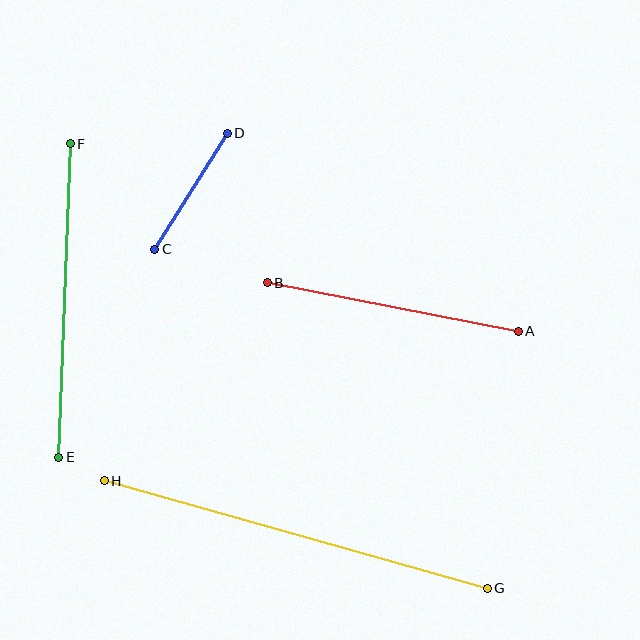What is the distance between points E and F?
The distance is approximately 314 pixels.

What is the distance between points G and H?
The distance is approximately 398 pixels.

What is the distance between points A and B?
The distance is approximately 256 pixels.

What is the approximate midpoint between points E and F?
The midpoint is at approximately (64, 301) pixels.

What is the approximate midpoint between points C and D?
The midpoint is at approximately (191, 191) pixels.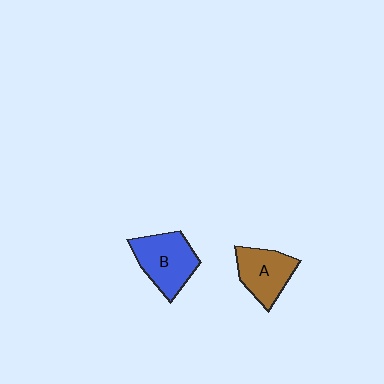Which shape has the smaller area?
Shape A (brown).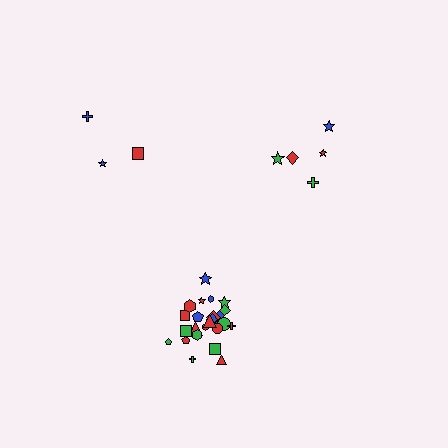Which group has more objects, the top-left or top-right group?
The top-right group.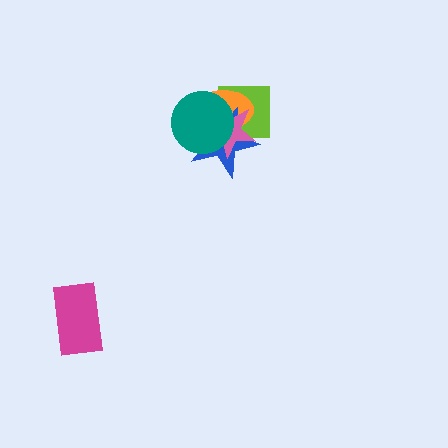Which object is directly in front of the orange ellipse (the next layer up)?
The blue star is directly in front of the orange ellipse.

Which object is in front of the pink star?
The teal circle is in front of the pink star.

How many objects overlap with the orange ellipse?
4 objects overlap with the orange ellipse.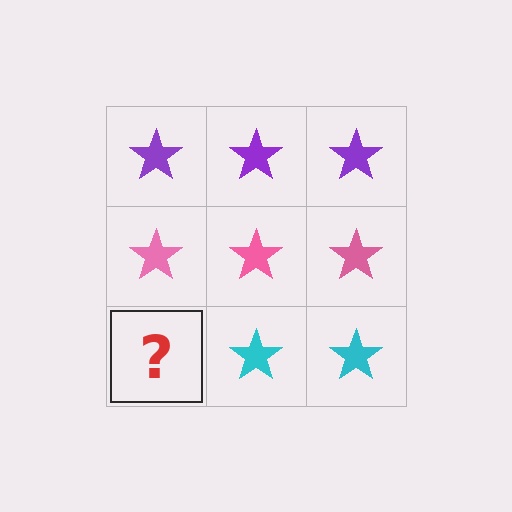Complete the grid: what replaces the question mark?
The question mark should be replaced with a cyan star.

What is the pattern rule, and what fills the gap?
The rule is that each row has a consistent color. The gap should be filled with a cyan star.